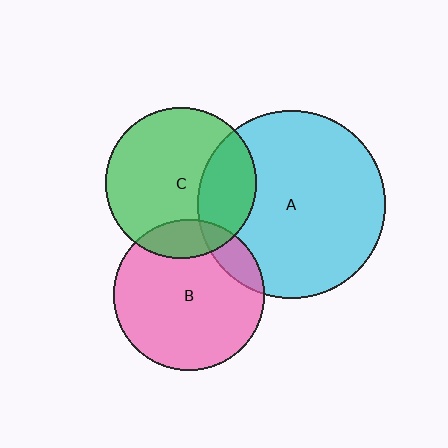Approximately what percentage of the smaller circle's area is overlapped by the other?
Approximately 15%.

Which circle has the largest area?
Circle A (cyan).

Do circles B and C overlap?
Yes.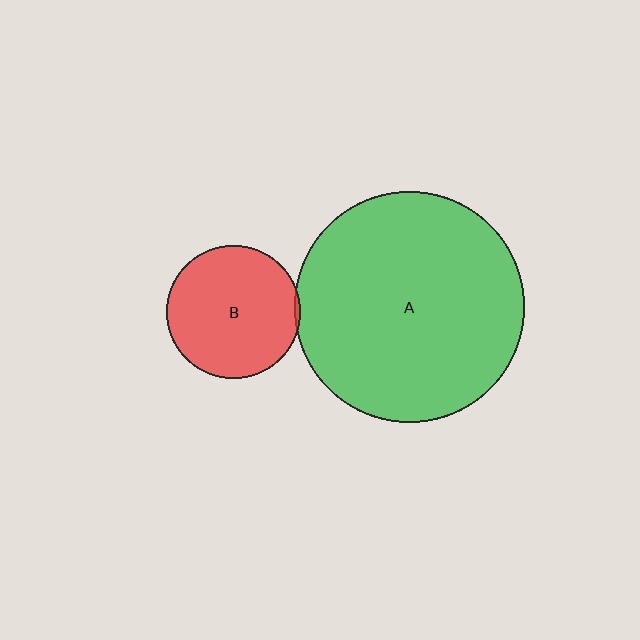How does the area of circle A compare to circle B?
Approximately 3.0 times.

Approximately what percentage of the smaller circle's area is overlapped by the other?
Approximately 5%.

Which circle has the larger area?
Circle A (green).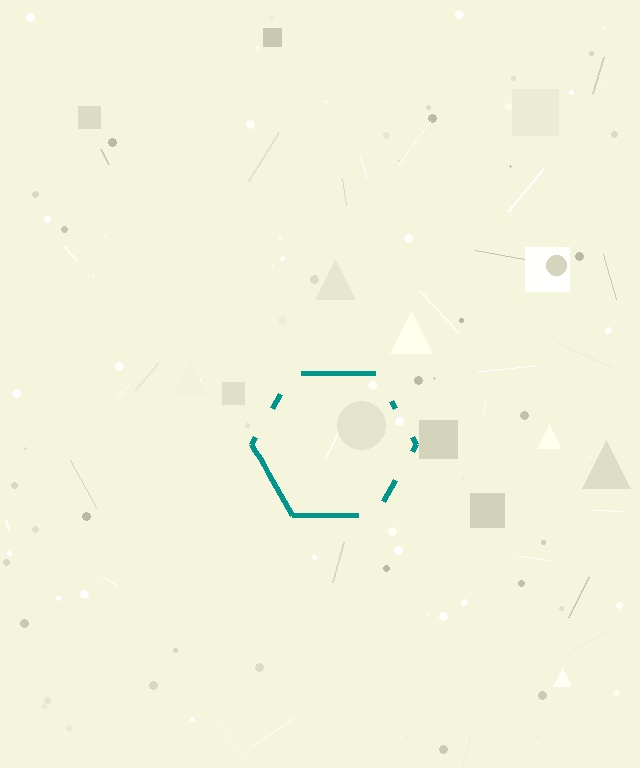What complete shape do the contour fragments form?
The contour fragments form a hexagon.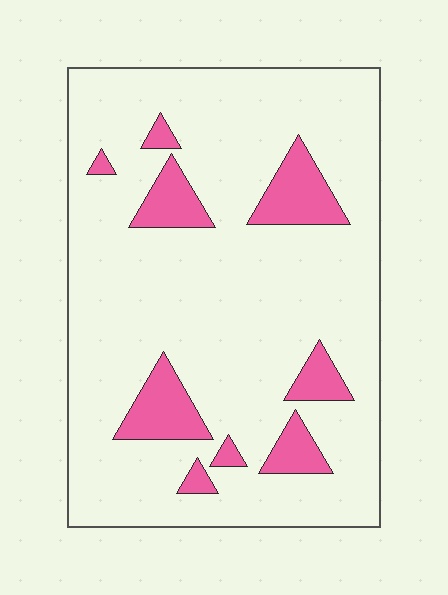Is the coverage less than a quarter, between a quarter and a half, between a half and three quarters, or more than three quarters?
Less than a quarter.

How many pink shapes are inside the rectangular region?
9.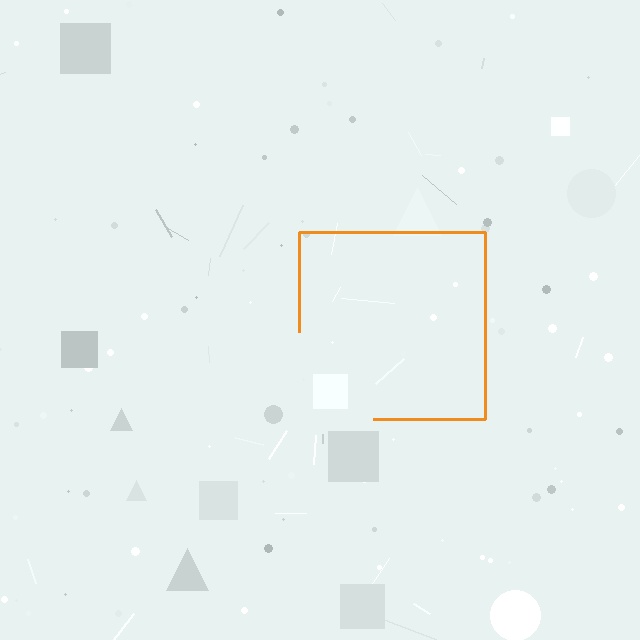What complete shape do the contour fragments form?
The contour fragments form a square.